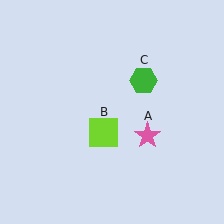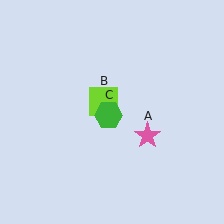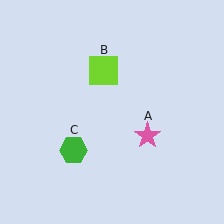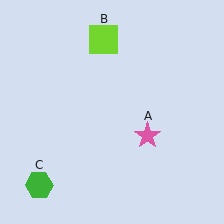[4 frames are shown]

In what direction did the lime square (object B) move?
The lime square (object B) moved up.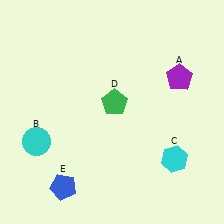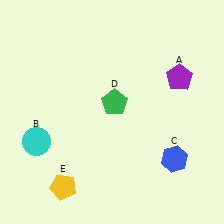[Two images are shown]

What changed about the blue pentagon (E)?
In Image 1, E is blue. In Image 2, it changed to yellow.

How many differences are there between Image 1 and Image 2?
There are 2 differences between the two images.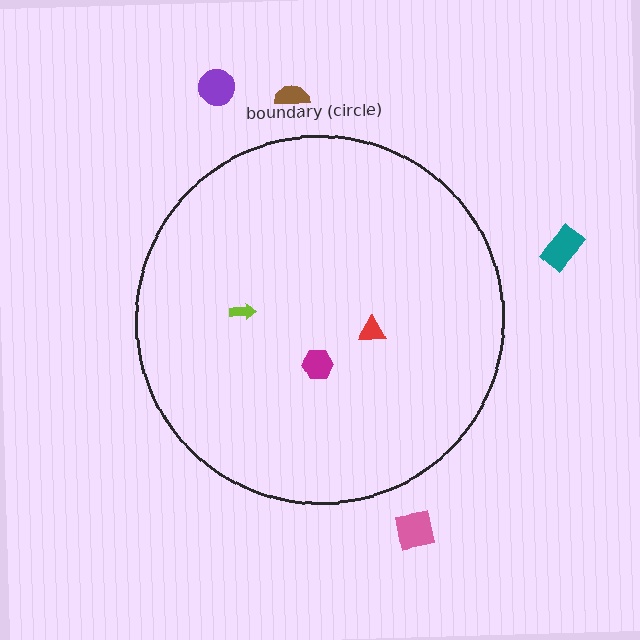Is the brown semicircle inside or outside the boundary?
Outside.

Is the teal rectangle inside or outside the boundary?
Outside.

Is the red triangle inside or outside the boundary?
Inside.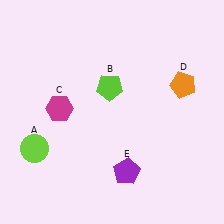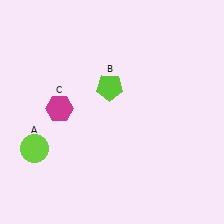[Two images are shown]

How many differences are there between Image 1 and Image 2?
There are 2 differences between the two images.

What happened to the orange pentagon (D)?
The orange pentagon (D) was removed in Image 2. It was in the top-right area of Image 1.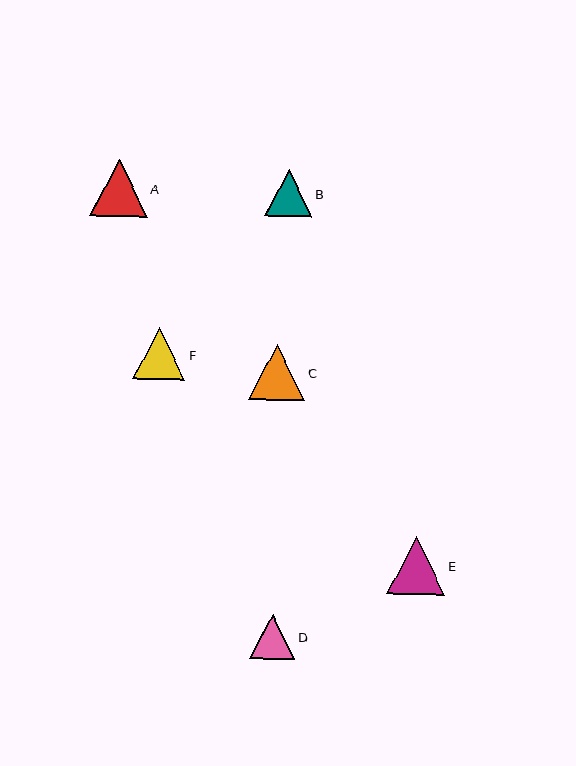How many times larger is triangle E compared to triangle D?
Triangle E is approximately 1.3 times the size of triangle D.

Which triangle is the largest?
Triangle A is the largest with a size of approximately 58 pixels.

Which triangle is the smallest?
Triangle D is the smallest with a size of approximately 45 pixels.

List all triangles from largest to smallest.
From largest to smallest: A, E, C, F, B, D.